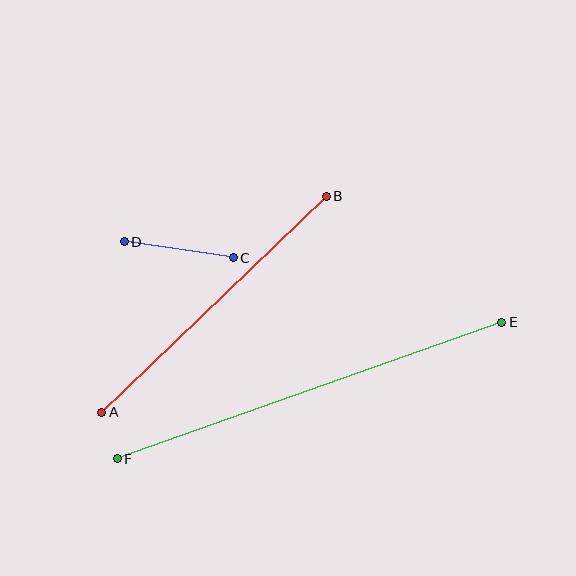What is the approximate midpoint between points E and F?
The midpoint is at approximately (310, 391) pixels.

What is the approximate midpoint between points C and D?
The midpoint is at approximately (179, 250) pixels.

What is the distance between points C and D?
The distance is approximately 110 pixels.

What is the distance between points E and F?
The distance is approximately 408 pixels.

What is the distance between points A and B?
The distance is approximately 312 pixels.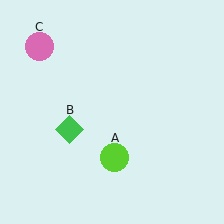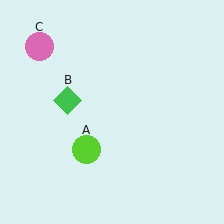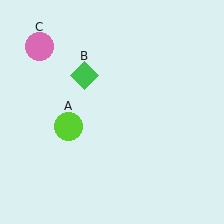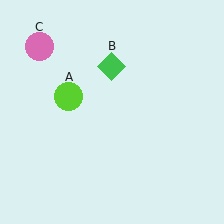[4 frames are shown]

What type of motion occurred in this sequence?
The lime circle (object A), green diamond (object B) rotated clockwise around the center of the scene.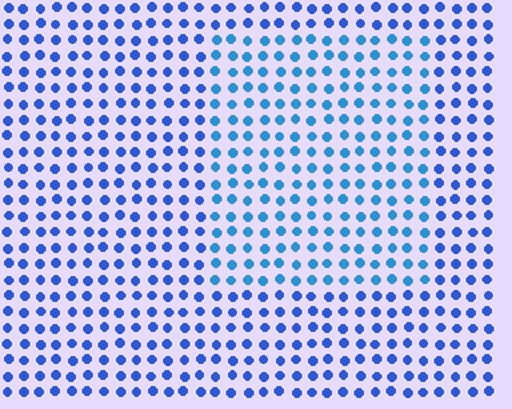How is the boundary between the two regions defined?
The boundary is defined purely by a slight shift in hue (about 21 degrees). Spacing, size, and orientation are identical on both sides.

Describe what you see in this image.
The image is filled with small blue elements in a uniform arrangement. A rectangle-shaped region is visible where the elements are tinted to a slightly different hue, forming a subtle color boundary.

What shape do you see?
I see a rectangle.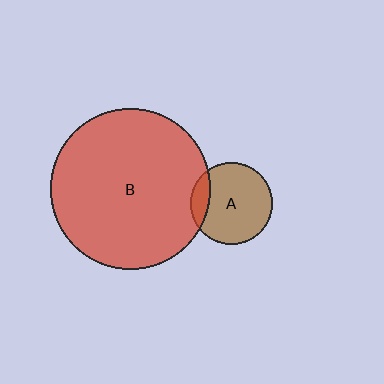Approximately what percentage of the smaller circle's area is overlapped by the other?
Approximately 15%.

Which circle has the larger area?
Circle B (red).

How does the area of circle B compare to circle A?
Approximately 3.8 times.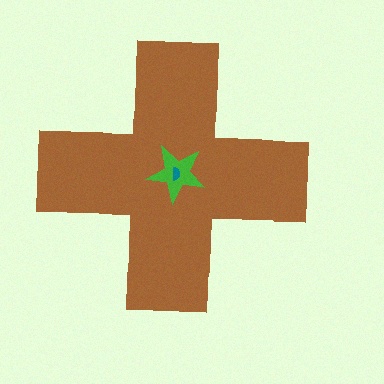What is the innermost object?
The teal semicircle.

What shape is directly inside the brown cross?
The green star.